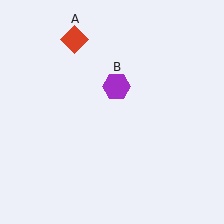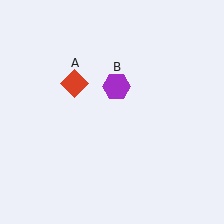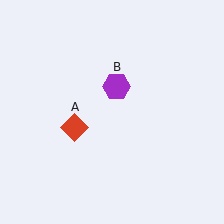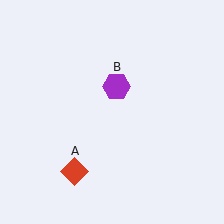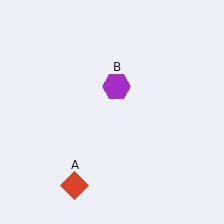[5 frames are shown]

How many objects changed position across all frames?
1 object changed position: red diamond (object A).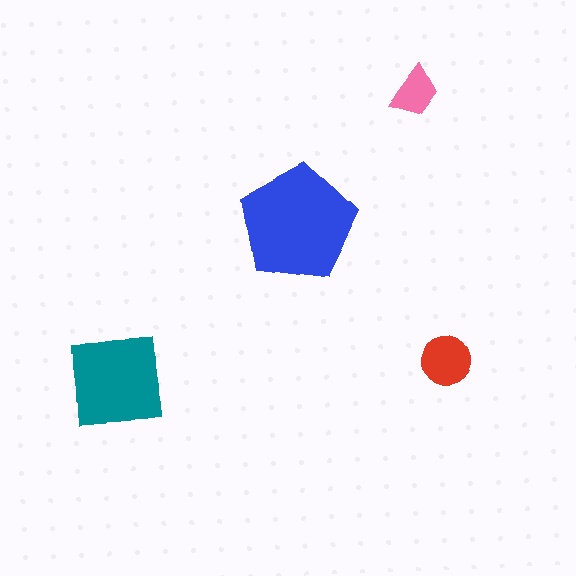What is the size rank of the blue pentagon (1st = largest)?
1st.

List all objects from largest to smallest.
The blue pentagon, the teal square, the red circle, the pink trapezoid.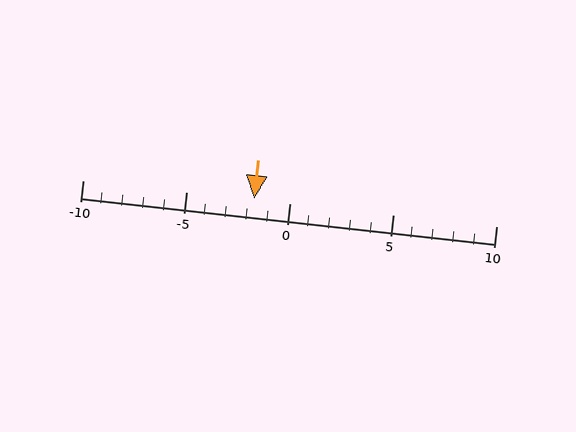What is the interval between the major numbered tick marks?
The major tick marks are spaced 5 units apart.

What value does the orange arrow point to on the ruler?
The orange arrow points to approximately -2.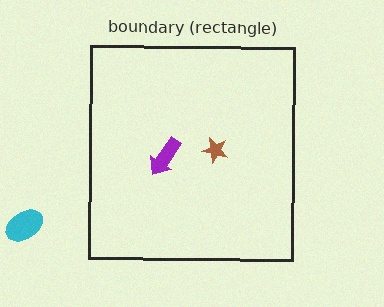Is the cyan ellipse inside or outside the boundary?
Outside.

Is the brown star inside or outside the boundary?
Inside.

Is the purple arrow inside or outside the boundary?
Inside.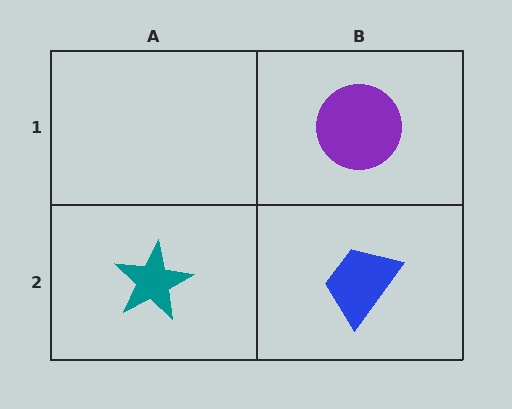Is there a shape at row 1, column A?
No, that cell is empty.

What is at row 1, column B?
A purple circle.